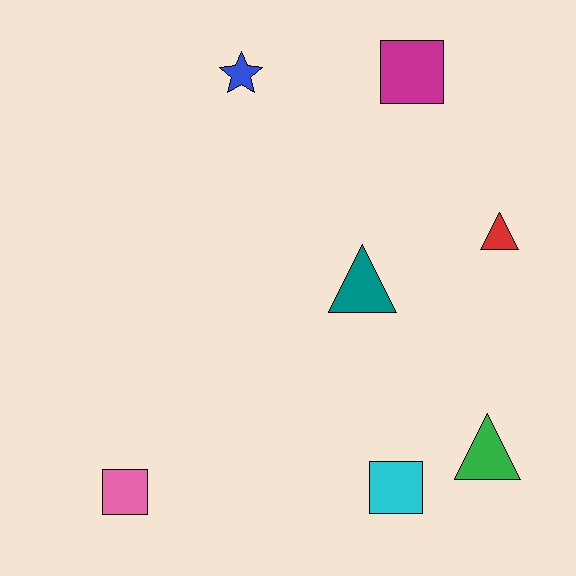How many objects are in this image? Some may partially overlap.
There are 7 objects.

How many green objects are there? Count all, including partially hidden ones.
There is 1 green object.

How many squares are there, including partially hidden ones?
There are 3 squares.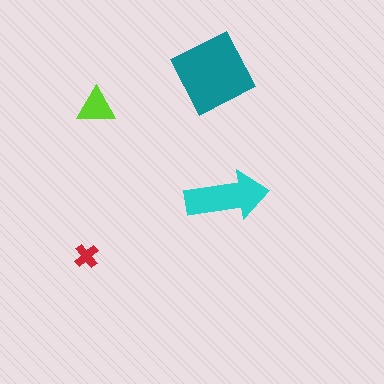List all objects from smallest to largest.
The red cross, the lime triangle, the cyan arrow, the teal diamond.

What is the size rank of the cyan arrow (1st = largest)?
2nd.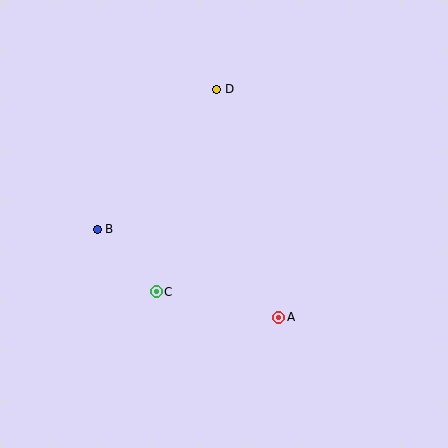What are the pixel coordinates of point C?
Point C is at (156, 292).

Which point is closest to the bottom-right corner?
Point A is closest to the bottom-right corner.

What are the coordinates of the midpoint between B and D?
The midpoint between B and D is at (157, 159).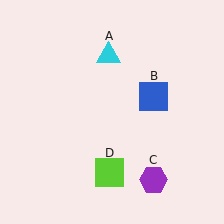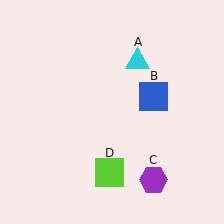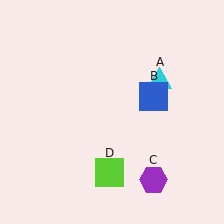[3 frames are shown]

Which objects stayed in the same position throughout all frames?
Blue square (object B) and purple hexagon (object C) and lime square (object D) remained stationary.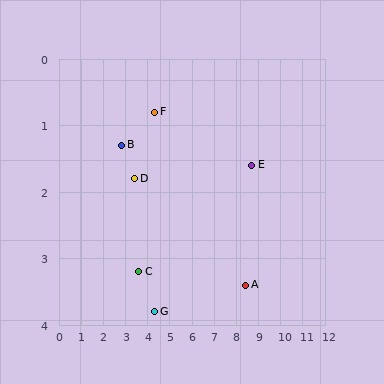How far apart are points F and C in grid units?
Points F and C are about 2.5 grid units apart.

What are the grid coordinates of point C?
Point C is at approximately (3.6, 3.2).